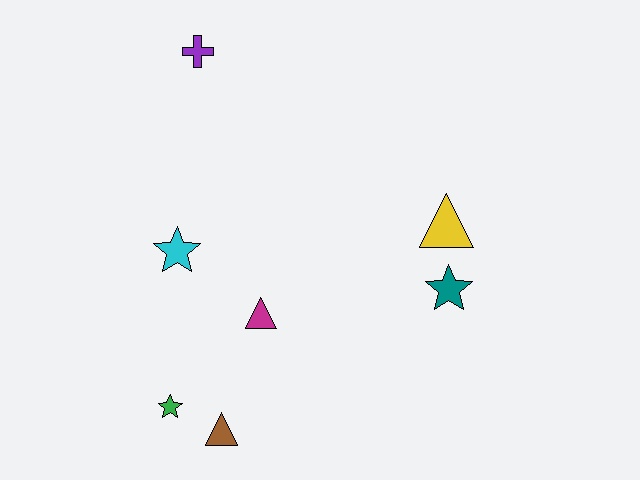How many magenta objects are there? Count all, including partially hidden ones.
There is 1 magenta object.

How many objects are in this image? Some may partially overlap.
There are 7 objects.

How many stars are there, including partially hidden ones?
There are 3 stars.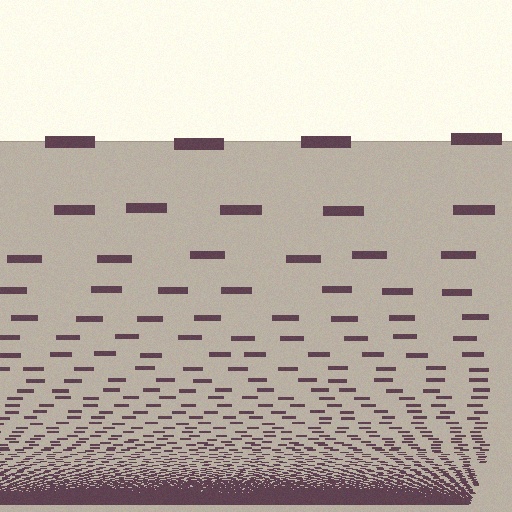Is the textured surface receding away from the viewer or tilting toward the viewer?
The surface appears to tilt toward the viewer. Texture elements get larger and sparser toward the top.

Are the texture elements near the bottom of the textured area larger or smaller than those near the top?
Smaller. The gradient is inverted — elements near the bottom are smaller and denser.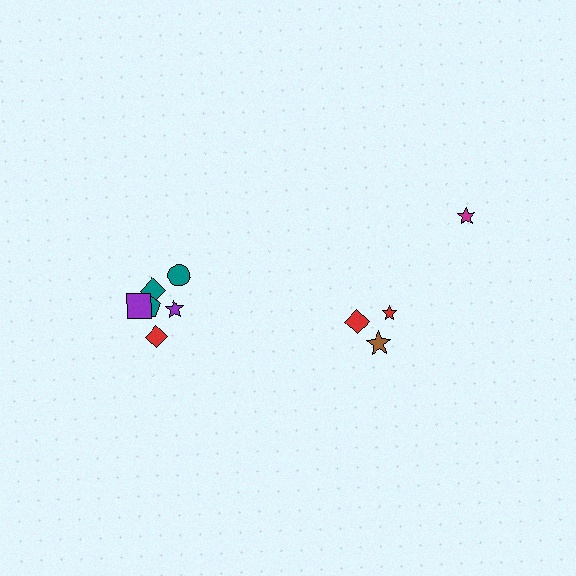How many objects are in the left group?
There are 6 objects.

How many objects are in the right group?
There are 4 objects.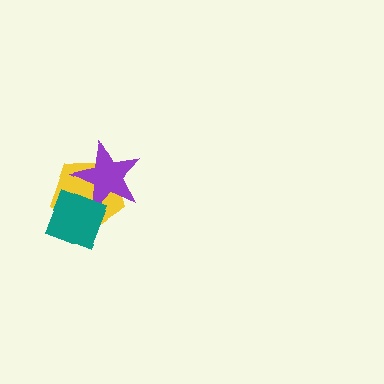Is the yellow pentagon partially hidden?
Yes, it is partially covered by another shape.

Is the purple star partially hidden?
Yes, it is partially covered by another shape.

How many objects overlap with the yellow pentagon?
2 objects overlap with the yellow pentagon.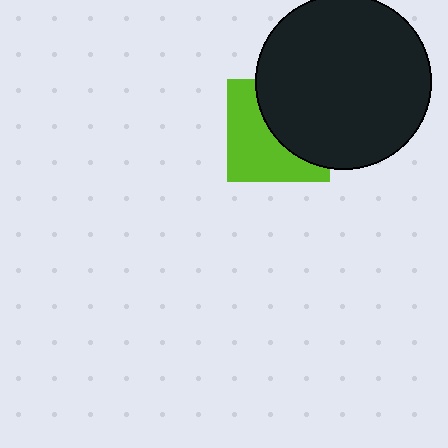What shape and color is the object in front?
The object in front is a black circle.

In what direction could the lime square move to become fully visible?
The lime square could move left. That would shift it out from behind the black circle entirely.